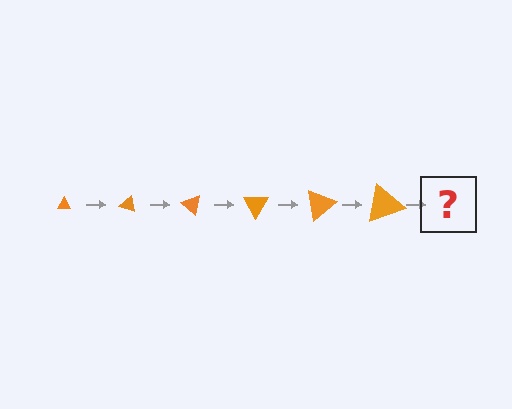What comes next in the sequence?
The next element should be a triangle, larger than the previous one and rotated 120 degrees from the start.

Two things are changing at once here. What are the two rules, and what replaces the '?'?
The two rules are that the triangle grows larger each step and it rotates 20 degrees each step. The '?' should be a triangle, larger than the previous one and rotated 120 degrees from the start.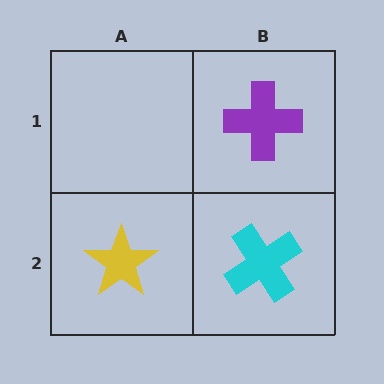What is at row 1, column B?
A purple cross.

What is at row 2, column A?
A yellow star.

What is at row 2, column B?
A cyan cross.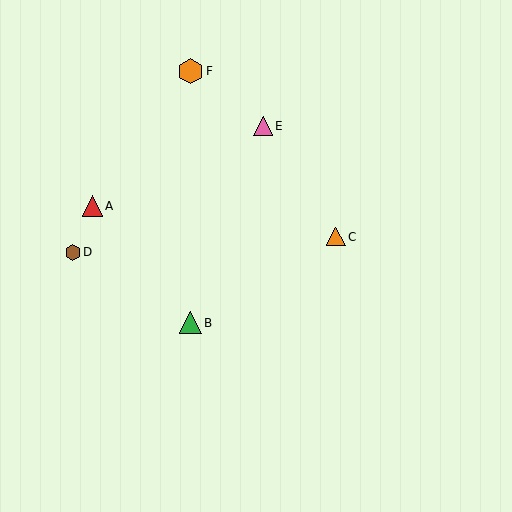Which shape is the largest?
The orange hexagon (labeled F) is the largest.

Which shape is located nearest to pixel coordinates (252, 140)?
The pink triangle (labeled E) at (263, 126) is nearest to that location.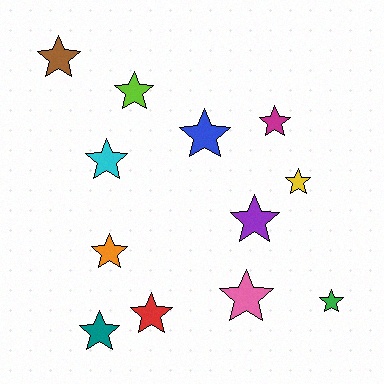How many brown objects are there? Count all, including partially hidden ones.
There is 1 brown object.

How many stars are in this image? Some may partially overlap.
There are 12 stars.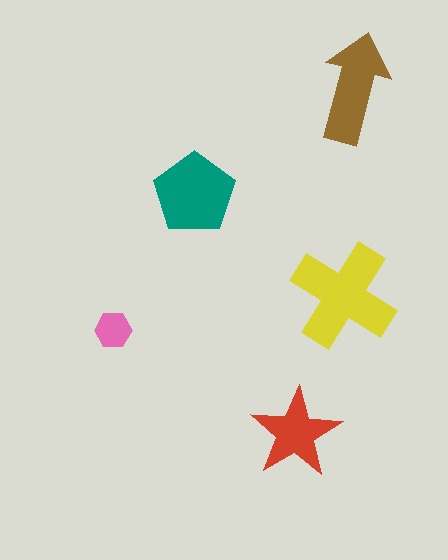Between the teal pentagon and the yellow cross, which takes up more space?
The yellow cross.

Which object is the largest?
The yellow cross.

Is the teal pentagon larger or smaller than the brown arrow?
Larger.